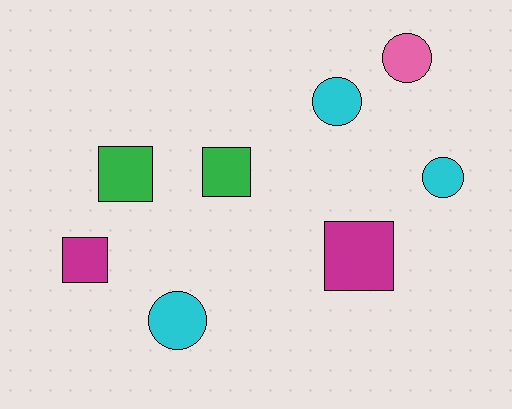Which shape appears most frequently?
Circle, with 4 objects.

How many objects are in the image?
There are 8 objects.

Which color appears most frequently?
Cyan, with 3 objects.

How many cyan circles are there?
There are 3 cyan circles.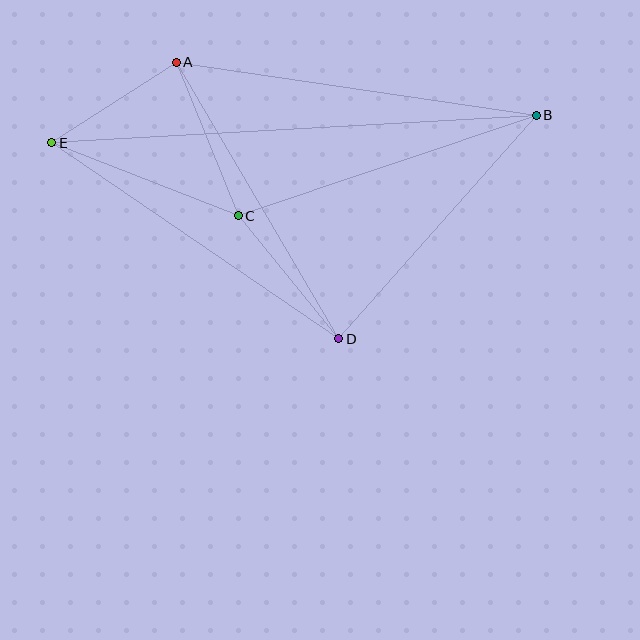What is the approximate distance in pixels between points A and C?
The distance between A and C is approximately 166 pixels.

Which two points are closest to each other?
Points A and E are closest to each other.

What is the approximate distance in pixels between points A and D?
The distance between A and D is approximately 321 pixels.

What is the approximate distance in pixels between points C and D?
The distance between C and D is approximately 159 pixels.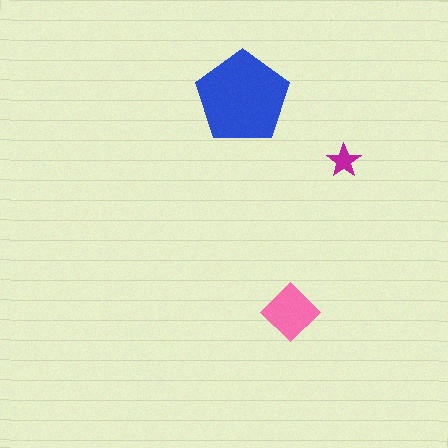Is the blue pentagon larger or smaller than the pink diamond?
Larger.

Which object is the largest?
The blue pentagon.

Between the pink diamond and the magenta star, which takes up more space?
The pink diamond.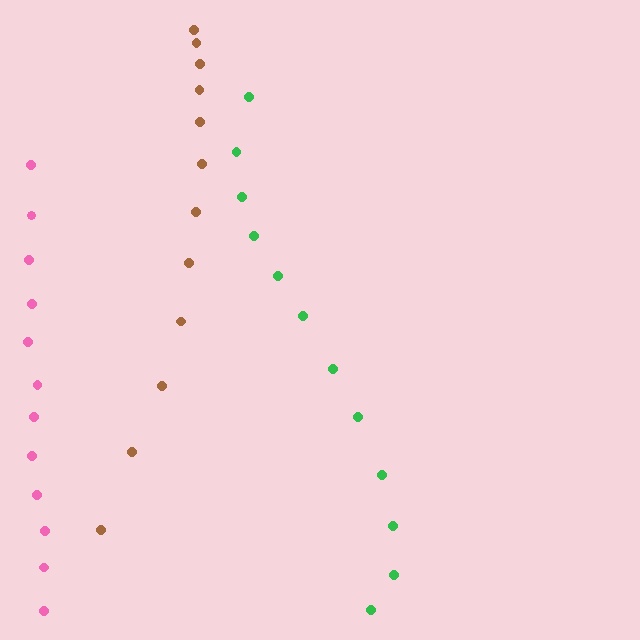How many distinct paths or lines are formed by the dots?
There are 3 distinct paths.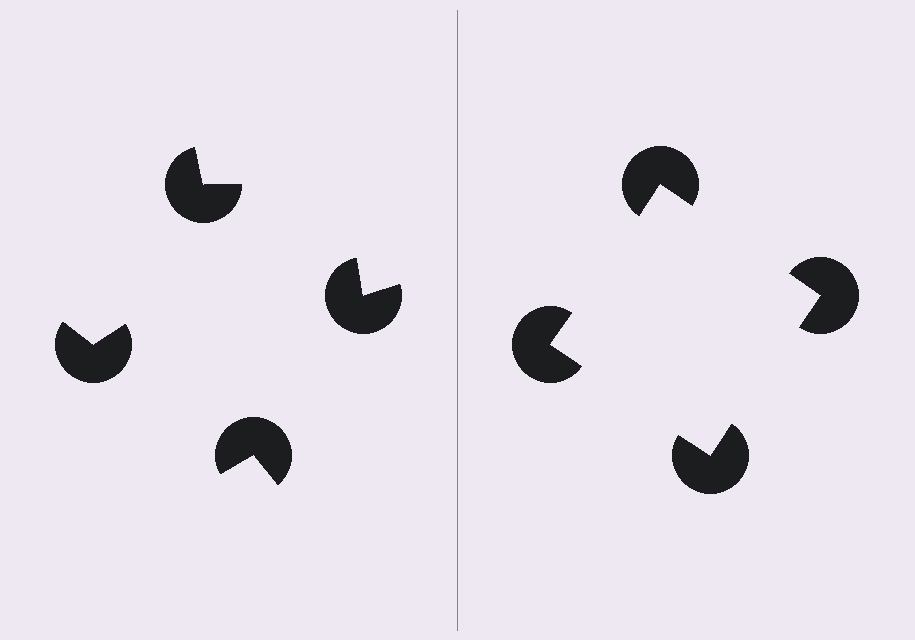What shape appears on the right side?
An illusory square.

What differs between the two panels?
The pac-man discs are positioned identically on both sides; only the wedge orientations differ. On the right they align to a square; on the left they are misaligned.